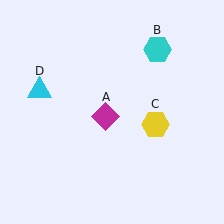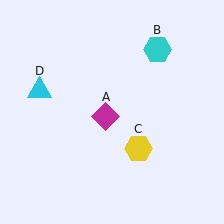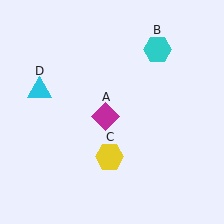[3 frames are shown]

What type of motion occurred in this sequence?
The yellow hexagon (object C) rotated clockwise around the center of the scene.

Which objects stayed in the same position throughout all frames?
Magenta diamond (object A) and cyan hexagon (object B) and cyan triangle (object D) remained stationary.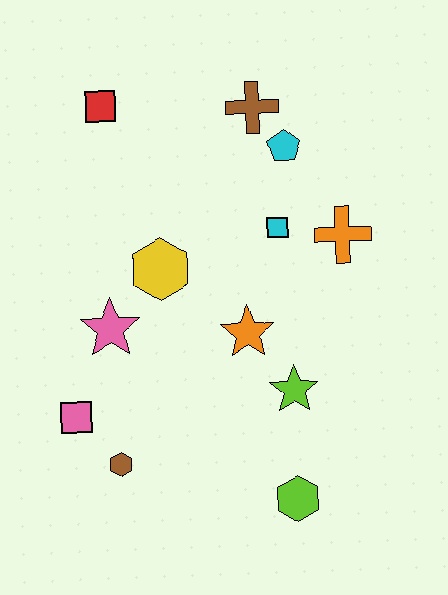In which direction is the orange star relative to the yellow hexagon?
The orange star is to the right of the yellow hexagon.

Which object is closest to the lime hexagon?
The lime star is closest to the lime hexagon.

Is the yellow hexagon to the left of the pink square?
No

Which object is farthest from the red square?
The lime hexagon is farthest from the red square.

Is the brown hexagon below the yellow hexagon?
Yes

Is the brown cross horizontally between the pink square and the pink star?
No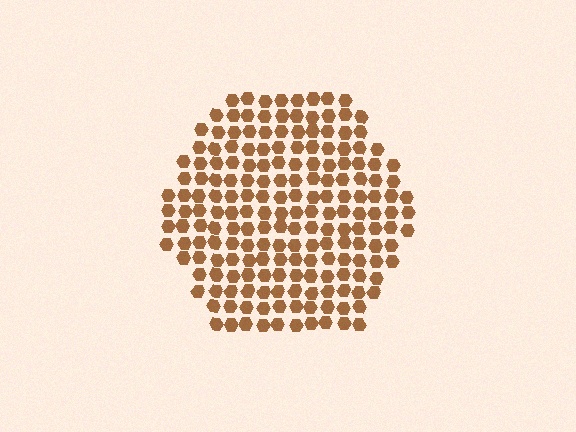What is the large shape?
The large shape is a hexagon.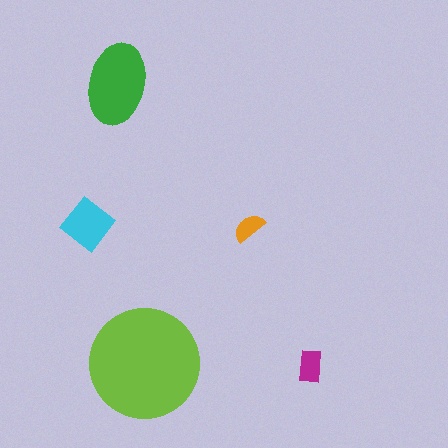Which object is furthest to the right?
The magenta rectangle is rightmost.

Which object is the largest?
The lime circle.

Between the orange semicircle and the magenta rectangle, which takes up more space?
The magenta rectangle.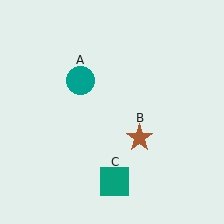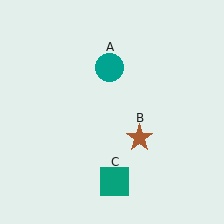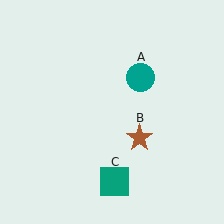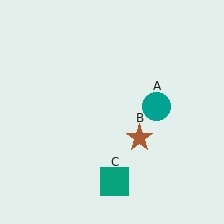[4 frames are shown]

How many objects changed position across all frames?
1 object changed position: teal circle (object A).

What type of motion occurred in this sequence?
The teal circle (object A) rotated clockwise around the center of the scene.